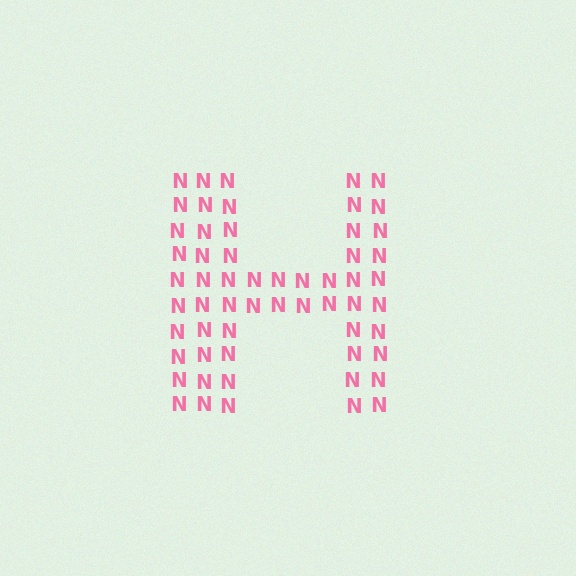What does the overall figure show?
The overall figure shows the letter H.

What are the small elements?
The small elements are letter N's.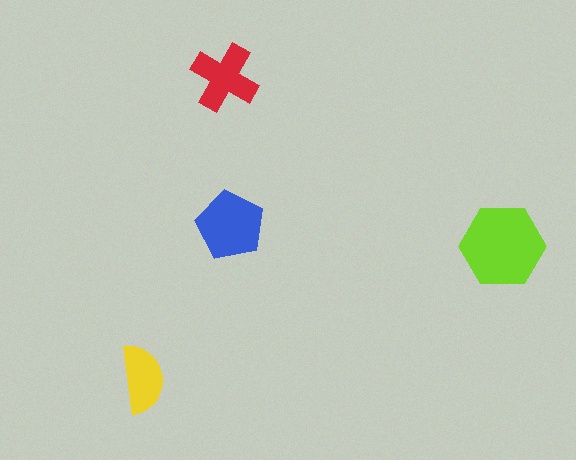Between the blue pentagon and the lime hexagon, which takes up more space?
The lime hexagon.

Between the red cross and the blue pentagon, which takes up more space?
The blue pentagon.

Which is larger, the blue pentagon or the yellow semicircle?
The blue pentagon.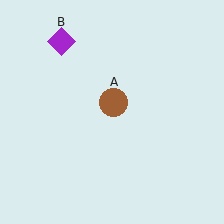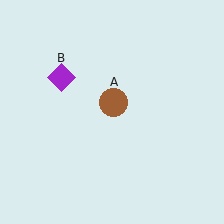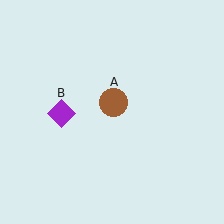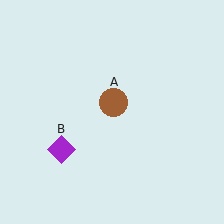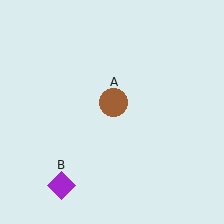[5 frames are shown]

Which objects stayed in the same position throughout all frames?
Brown circle (object A) remained stationary.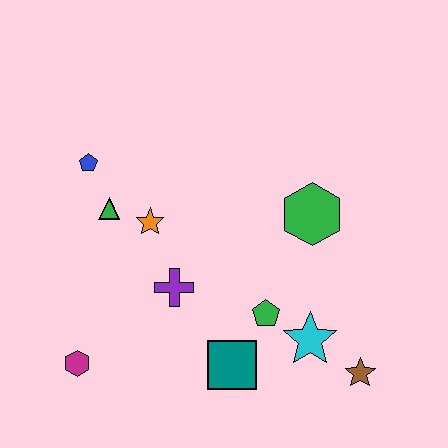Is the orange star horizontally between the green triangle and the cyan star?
Yes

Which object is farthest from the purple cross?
The brown star is farthest from the purple cross.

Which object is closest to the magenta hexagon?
The purple cross is closest to the magenta hexagon.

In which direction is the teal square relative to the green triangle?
The teal square is below the green triangle.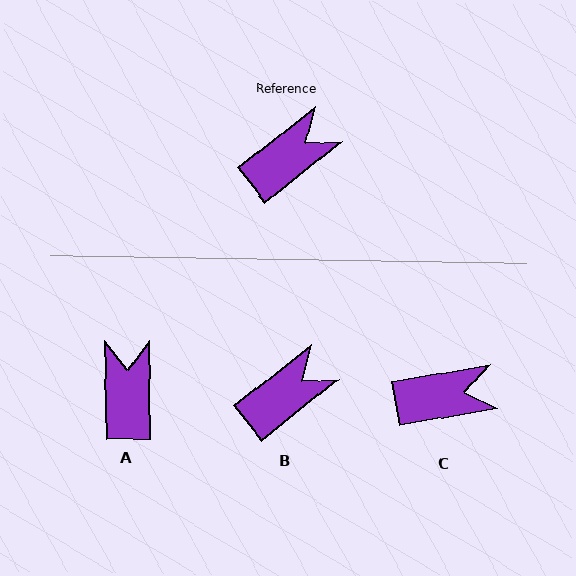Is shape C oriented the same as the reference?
No, it is off by about 29 degrees.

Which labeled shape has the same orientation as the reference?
B.